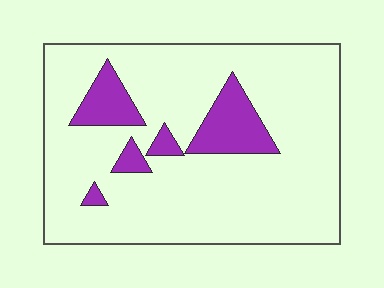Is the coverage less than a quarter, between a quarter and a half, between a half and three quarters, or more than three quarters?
Less than a quarter.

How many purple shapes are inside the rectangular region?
5.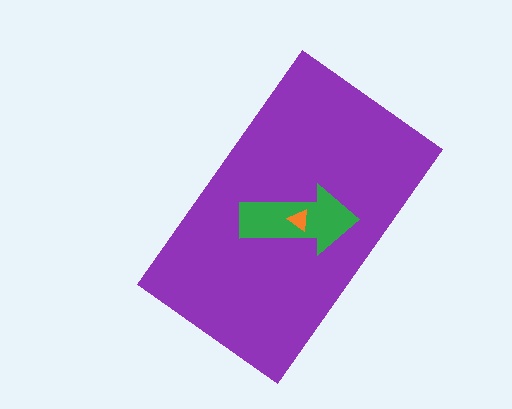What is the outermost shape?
The purple rectangle.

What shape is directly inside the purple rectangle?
The green arrow.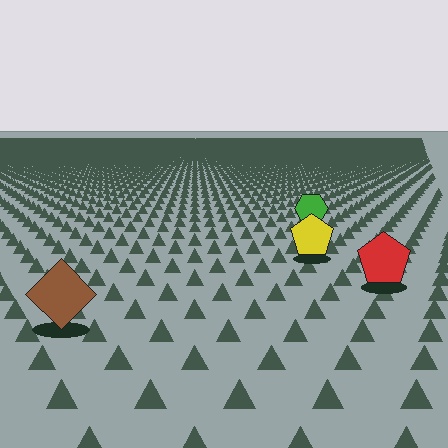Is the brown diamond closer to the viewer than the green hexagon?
Yes. The brown diamond is closer — you can tell from the texture gradient: the ground texture is coarser near it.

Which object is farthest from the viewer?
The green hexagon is farthest from the viewer. It appears smaller and the ground texture around it is denser.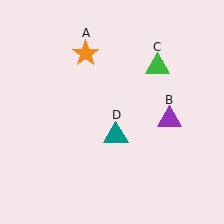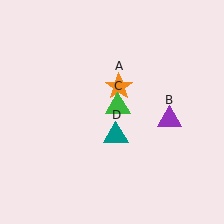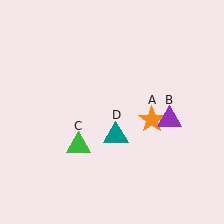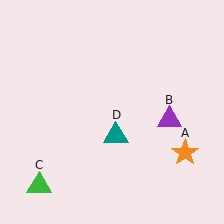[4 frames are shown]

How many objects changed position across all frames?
2 objects changed position: orange star (object A), green triangle (object C).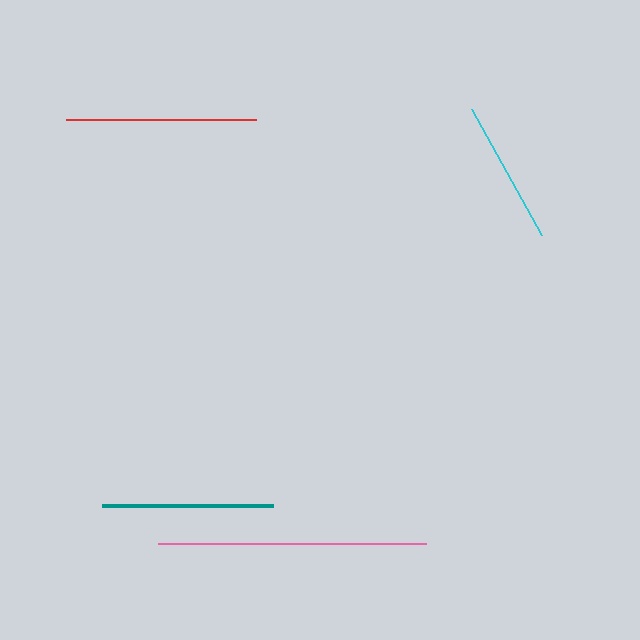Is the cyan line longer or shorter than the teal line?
The teal line is longer than the cyan line.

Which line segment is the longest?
The pink line is the longest at approximately 268 pixels.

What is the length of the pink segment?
The pink segment is approximately 268 pixels long.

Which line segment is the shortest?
The cyan line is the shortest at approximately 144 pixels.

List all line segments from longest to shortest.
From longest to shortest: pink, red, teal, cyan.